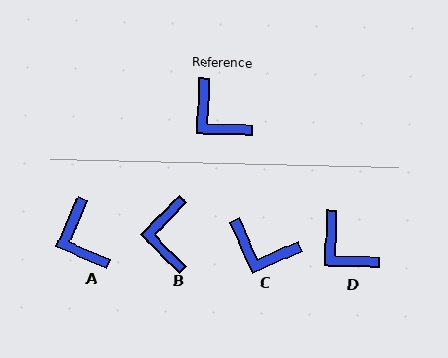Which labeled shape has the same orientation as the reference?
D.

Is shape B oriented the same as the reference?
No, it is off by about 43 degrees.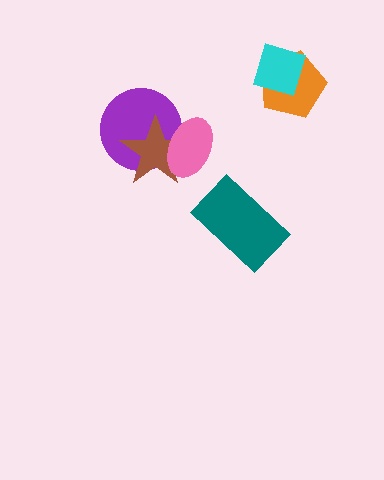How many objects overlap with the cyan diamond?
1 object overlaps with the cyan diamond.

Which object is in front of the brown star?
The pink ellipse is in front of the brown star.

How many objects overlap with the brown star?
2 objects overlap with the brown star.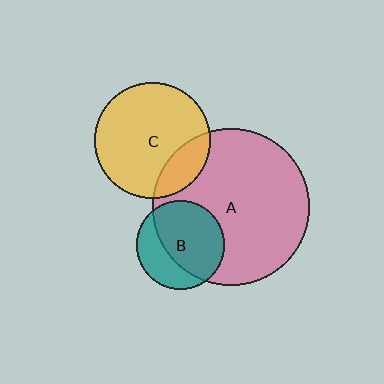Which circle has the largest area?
Circle A (pink).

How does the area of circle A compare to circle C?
Approximately 1.8 times.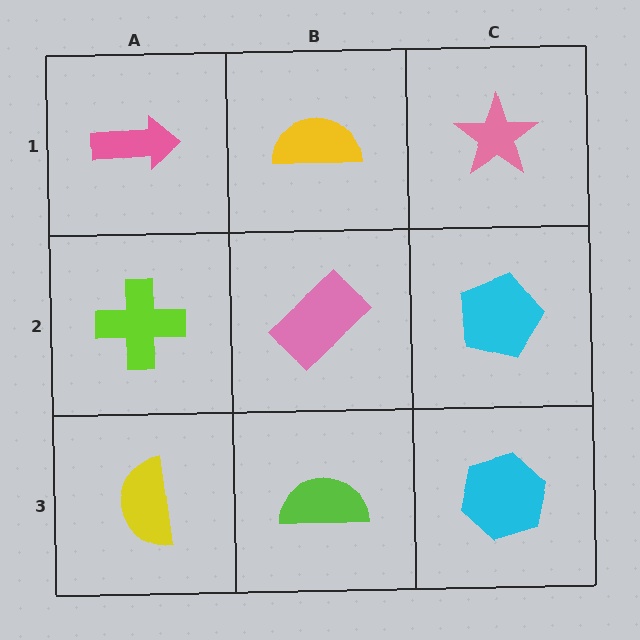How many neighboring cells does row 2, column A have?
3.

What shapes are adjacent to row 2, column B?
A yellow semicircle (row 1, column B), a lime semicircle (row 3, column B), a lime cross (row 2, column A), a cyan pentagon (row 2, column C).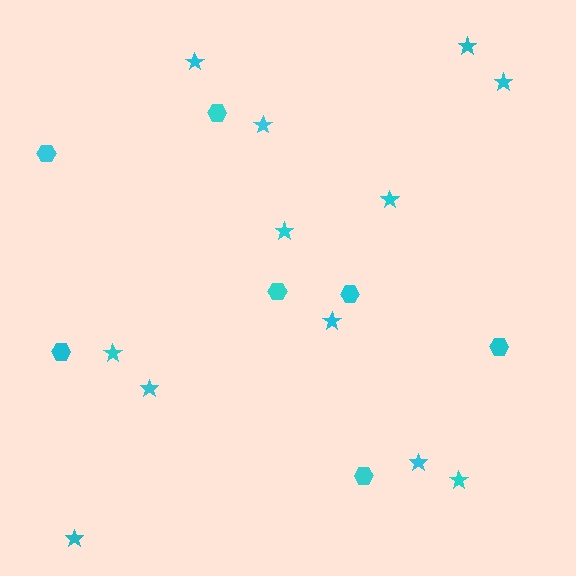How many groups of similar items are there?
There are 2 groups: one group of stars (12) and one group of hexagons (7).